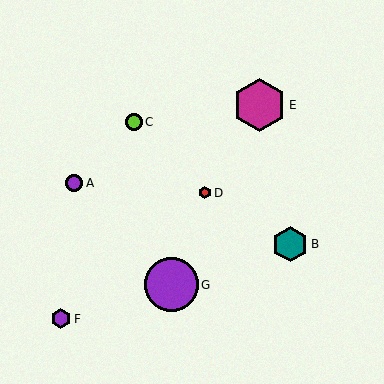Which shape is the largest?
The purple circle (labeled G) is the largest.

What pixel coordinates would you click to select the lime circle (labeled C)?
Click at (134, 122) to select the lime circle C.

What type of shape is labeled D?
Shape D is a red hexagon.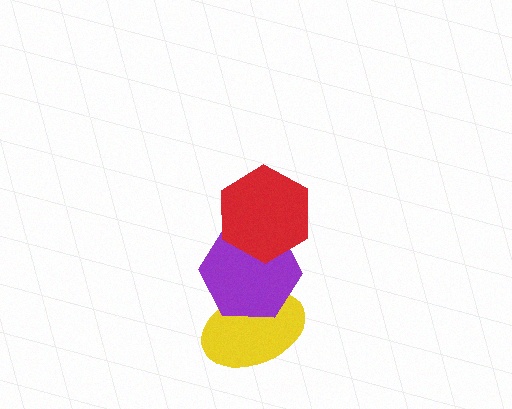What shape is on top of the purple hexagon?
The red hexagon is on top of the purple hexagon.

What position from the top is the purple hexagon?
The purple hexagon is 2nd from the top.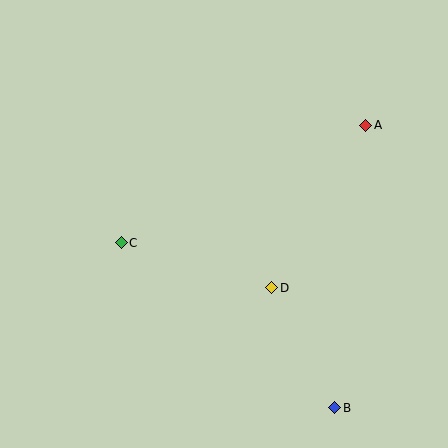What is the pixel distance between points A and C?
The distance between A and C is 271 pixels.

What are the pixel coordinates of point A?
Point A is at (366, 125).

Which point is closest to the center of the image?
Point D at (272, 288) is closest to the center.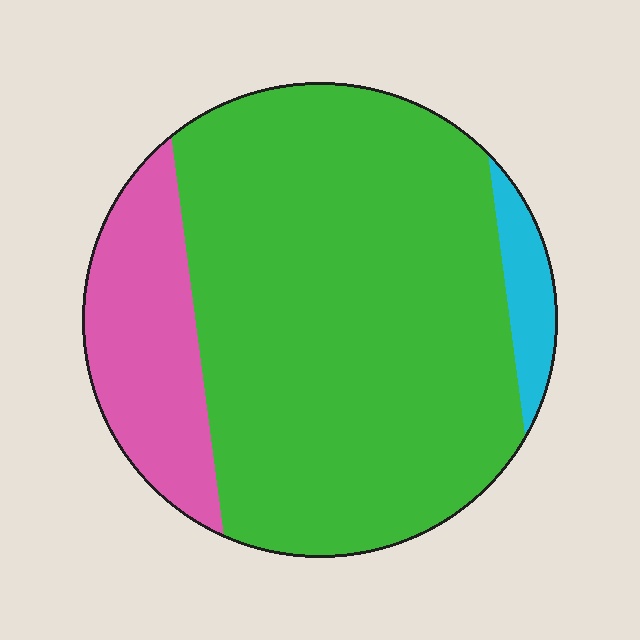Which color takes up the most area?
Green, at roughly 75%.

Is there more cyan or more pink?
Pink.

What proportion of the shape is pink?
Pink takes up less than a quarter of the shape.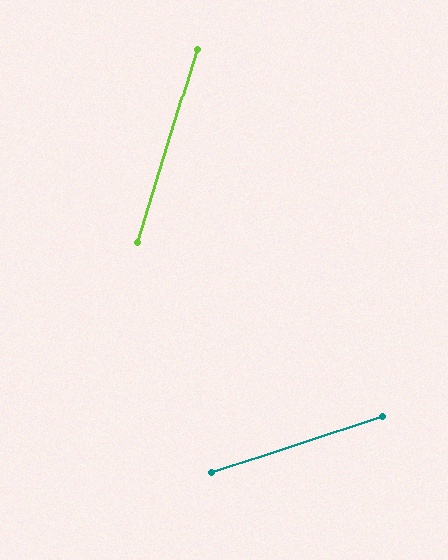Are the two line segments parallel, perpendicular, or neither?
Neither parallel nor perpendicular — they differ by about 55°.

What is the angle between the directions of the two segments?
Approximately 55 degrees.